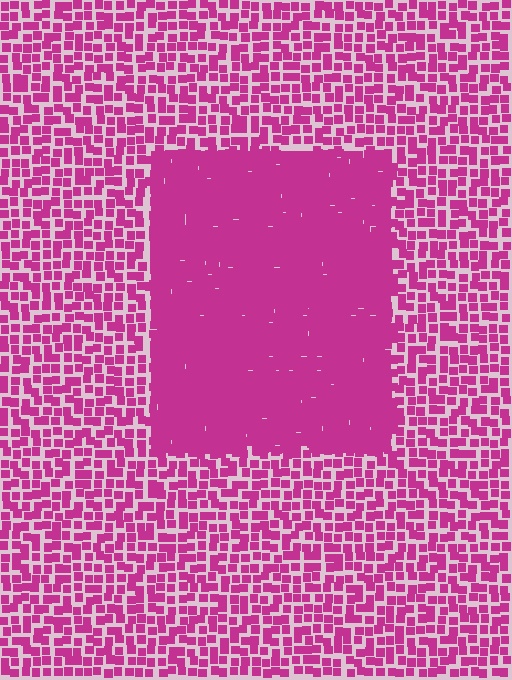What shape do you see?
I see a rectangle.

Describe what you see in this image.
The image contains small magenta elements arranged at two different densities. A rectangle-shaped region is visible where the elements are more densely packed than the surrounding area.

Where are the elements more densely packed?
The elements are more densely packed inside the rectangle boundary.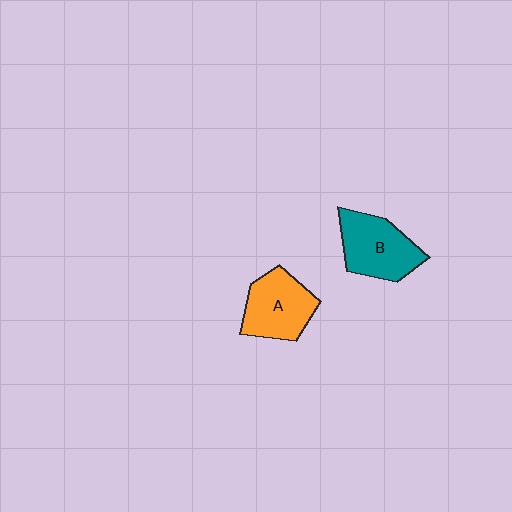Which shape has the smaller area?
Shape A (orange).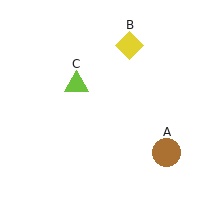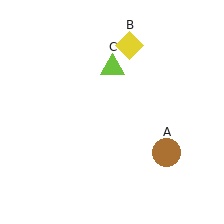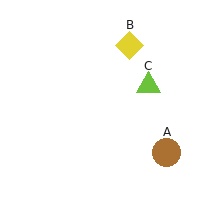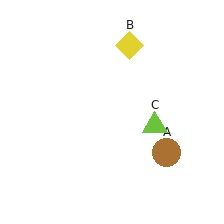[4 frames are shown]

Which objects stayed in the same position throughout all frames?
Brown circle (object A) and yellow diamond (object B) remained stationary.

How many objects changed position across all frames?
1 object changed position: lime triangle (object C).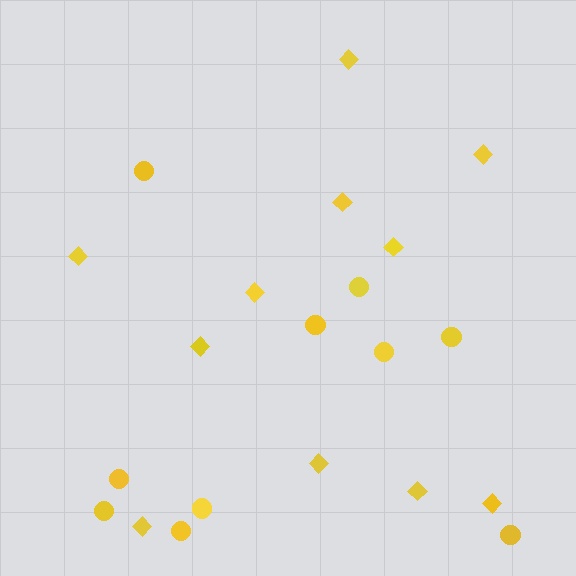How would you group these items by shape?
There are 2 groups: one group of diamonds (11) and one group of circles (10).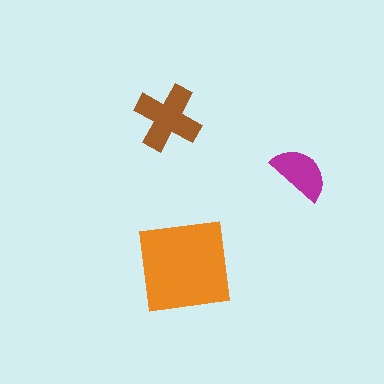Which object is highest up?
The brown cross is topmost.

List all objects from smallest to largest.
The magenta semicircle, the brown cross, the orange square.